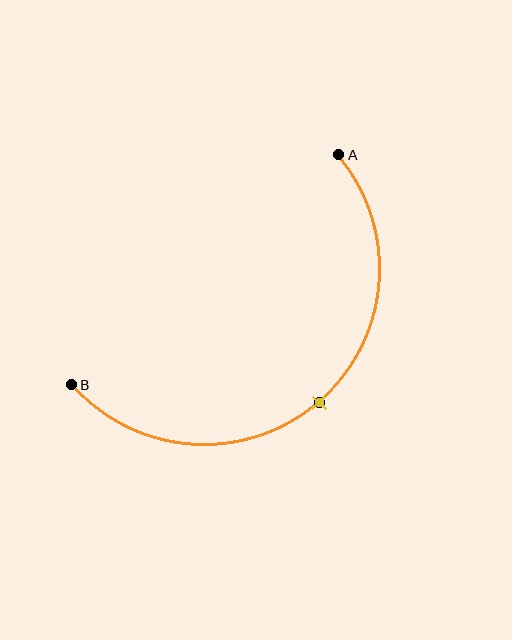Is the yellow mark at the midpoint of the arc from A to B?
Yes. The yellow mark lies on the arc at equal arc-length from both A and B — it is the arc midpoint.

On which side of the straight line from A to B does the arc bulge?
The arc bulges below and to the right of the straight line connecting A and B.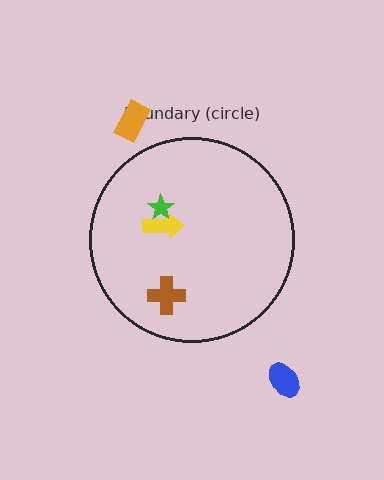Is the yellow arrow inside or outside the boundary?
Inside.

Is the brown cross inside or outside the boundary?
Inside.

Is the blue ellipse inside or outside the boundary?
Outside.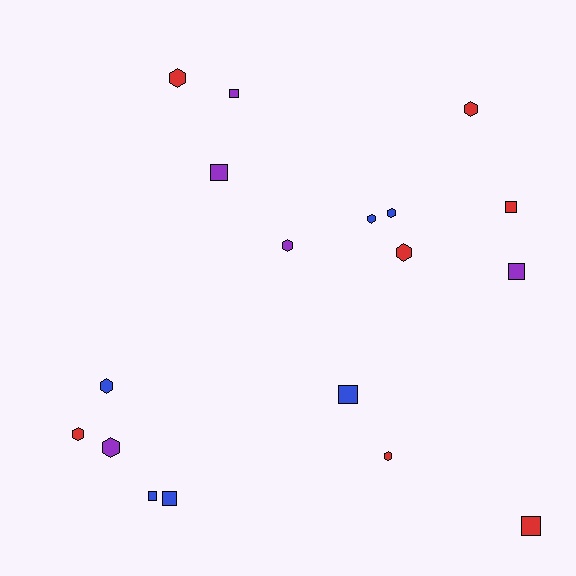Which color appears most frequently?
Red, with 7 objects.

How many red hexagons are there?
There are 5 red hexagons.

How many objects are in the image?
There are 18 objects.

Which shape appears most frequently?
Hexagon, with 10 objects.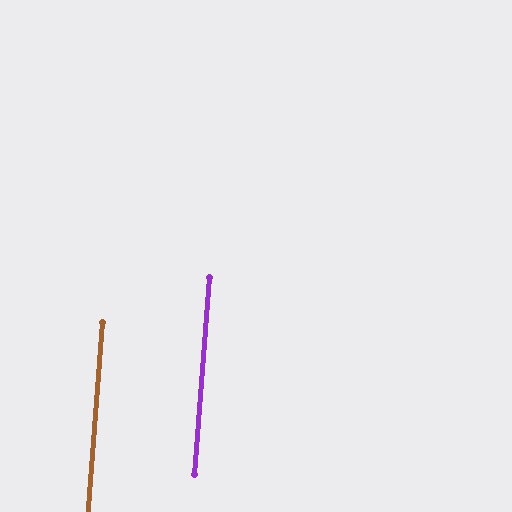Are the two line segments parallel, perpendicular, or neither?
Parallel — their directions differ by only 0.2°.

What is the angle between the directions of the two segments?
Approximately 0 degrees.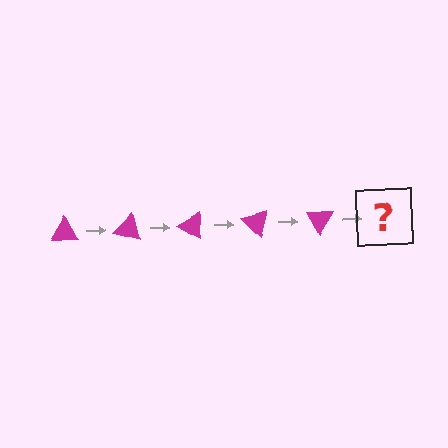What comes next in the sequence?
The next element should be a magenta triangle rotated 75 degrees.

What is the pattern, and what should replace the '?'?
The pattern is that the triangle rotates 15 degrees each step. The '?' should be a magenta triangle rotated 75 degrees.